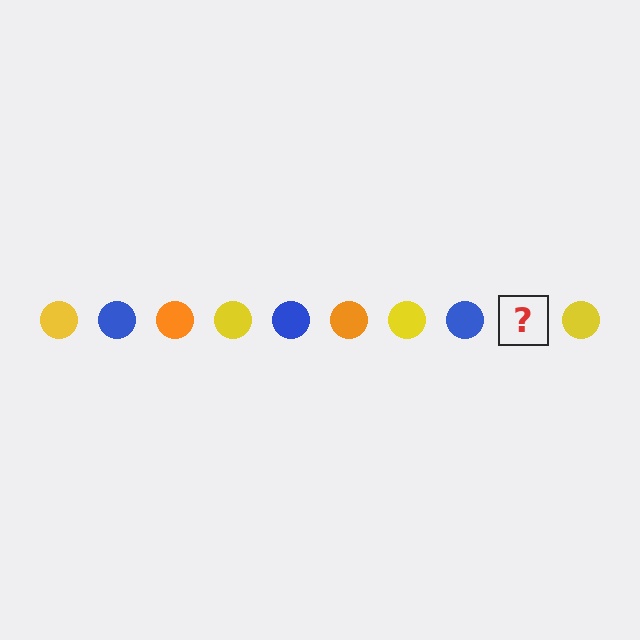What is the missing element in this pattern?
The missing element is an orange circle.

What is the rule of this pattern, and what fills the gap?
The rule is that the pattern cycles through yellow, blue, orange circles. The gap should be filled with an orange circle.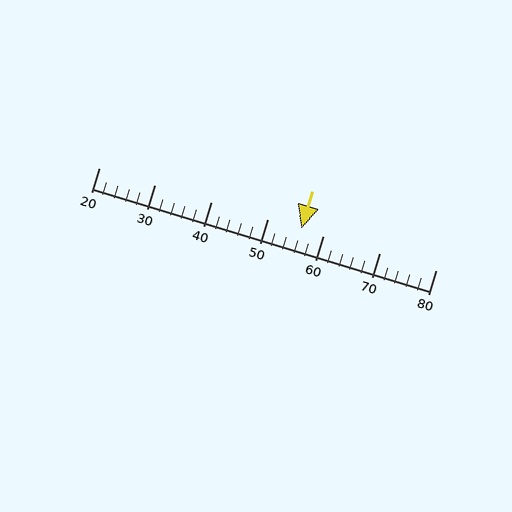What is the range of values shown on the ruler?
The ruler shows values from 20 to 80.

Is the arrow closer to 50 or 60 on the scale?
The arrow is closer to 60.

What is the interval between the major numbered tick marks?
The major tick marks are spaced 10 units apart.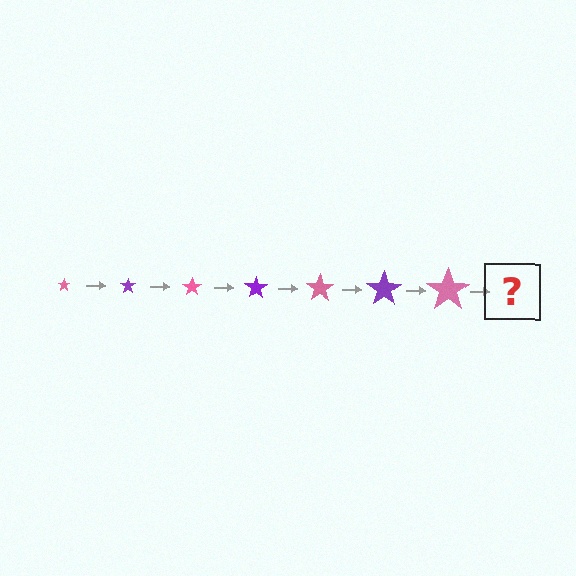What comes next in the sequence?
The next element should be a purple star, larger than the previous one.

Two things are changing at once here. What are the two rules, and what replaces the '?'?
The two rules are that the star grows larger each step and the color cycles through pink and purple. The '?' should be a purple star, larger than the previous one.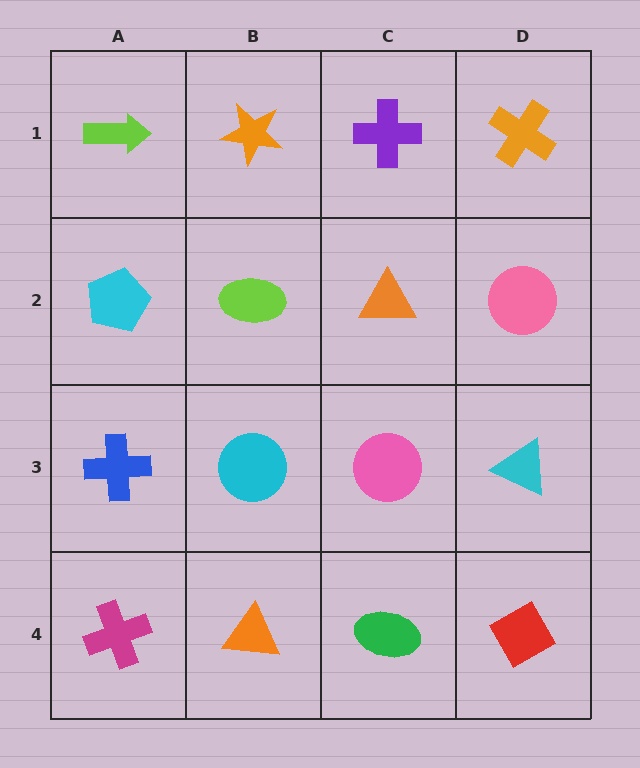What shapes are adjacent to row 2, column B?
An orange star (row 1, column B), a cyan circle (row 3, column B), a cyan pentagon (row 2, column A), an orange triangle (row 2, column C).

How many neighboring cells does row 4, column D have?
2.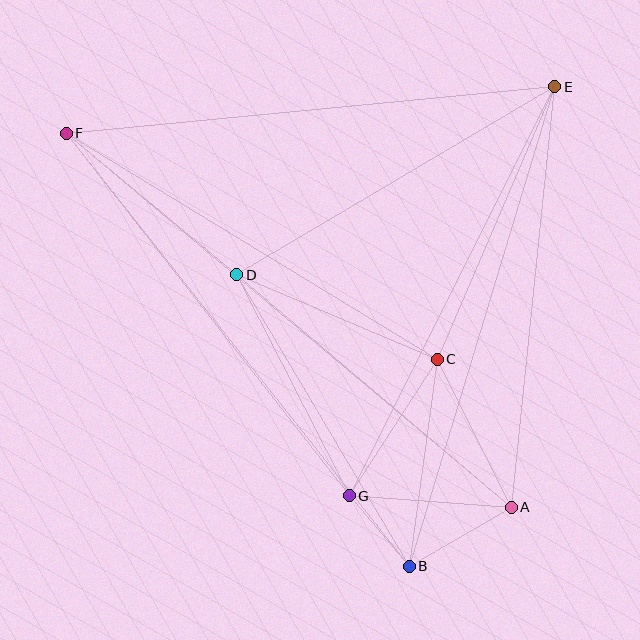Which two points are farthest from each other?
Points A and F are farthest from each other.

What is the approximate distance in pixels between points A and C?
The distance between A and C is approximately 165 pixels.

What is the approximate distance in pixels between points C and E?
The distance between C and E is approximately 297 pixels.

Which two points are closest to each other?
Points B and G are closest to each other.